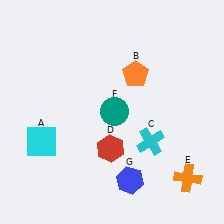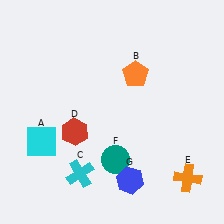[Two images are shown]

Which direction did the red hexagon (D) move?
The red hexagon (D) moved left.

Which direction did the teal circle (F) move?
The teal circle (F) moved down.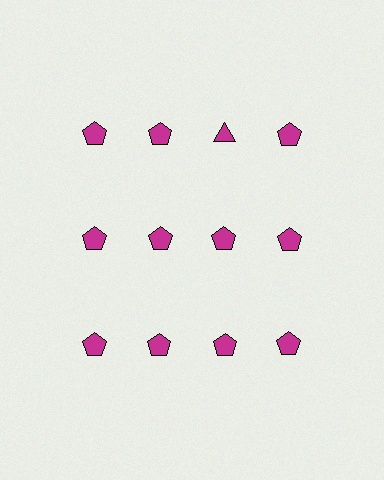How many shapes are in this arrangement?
There are 12 shapes arranged in a grid pattern.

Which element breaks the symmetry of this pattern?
The magenta triangle in the top row, center column breaks the symmetry. All other shapes are magenta pentagons.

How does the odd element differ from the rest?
It has a different shape: triangle instead of pentagon.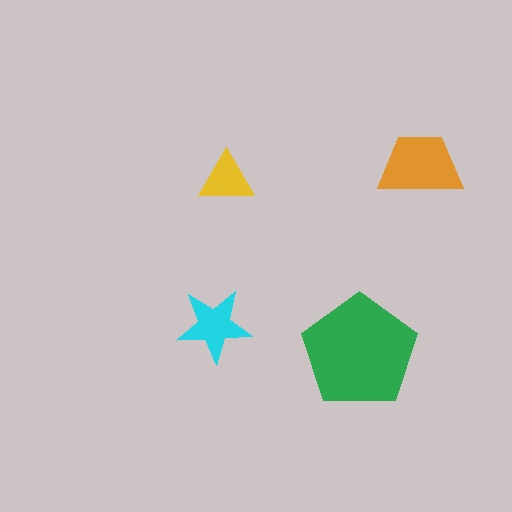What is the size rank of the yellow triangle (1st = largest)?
4th.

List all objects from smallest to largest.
The yellow triangle, the cyan star, the orange trapezoid, the green pentagon.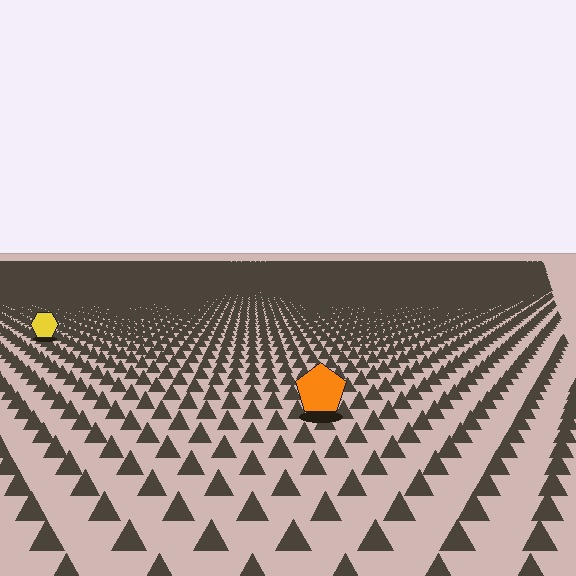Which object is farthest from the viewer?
The yellow hexagon is farthest from the viewer. It appears smaller and the ground texture around it is denser.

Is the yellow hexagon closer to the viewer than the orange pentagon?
No. The orange pentagon is closer — you can tell from the texture gradient: the ground texture is coarser near it.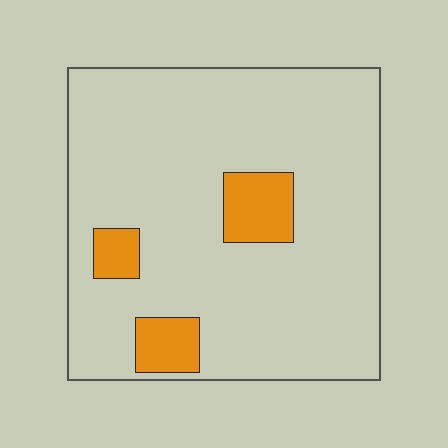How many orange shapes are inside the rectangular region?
3.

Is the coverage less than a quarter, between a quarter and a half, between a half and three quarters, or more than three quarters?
Less than a quarter.